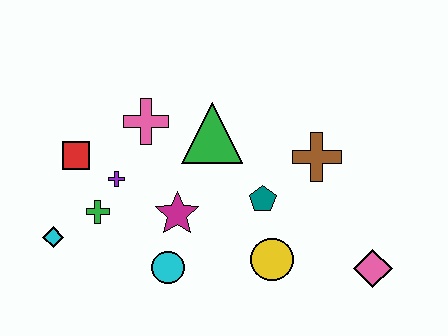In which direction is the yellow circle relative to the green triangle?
The yellow circle is below the green triangle.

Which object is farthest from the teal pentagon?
The cyan diamond is farthest from the teal pentagon.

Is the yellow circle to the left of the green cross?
No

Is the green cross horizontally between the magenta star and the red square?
Yes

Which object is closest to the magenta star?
The cyan circle is closest to the magenta star.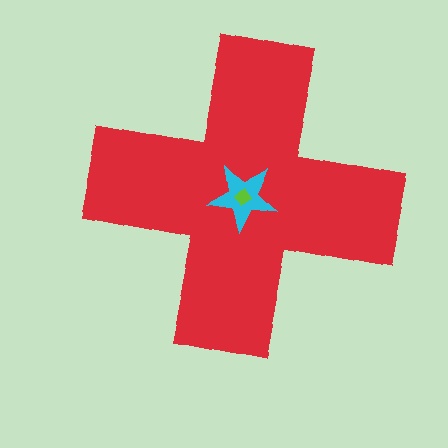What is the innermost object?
The lime diamond.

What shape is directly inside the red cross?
The cyan star.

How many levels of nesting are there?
3.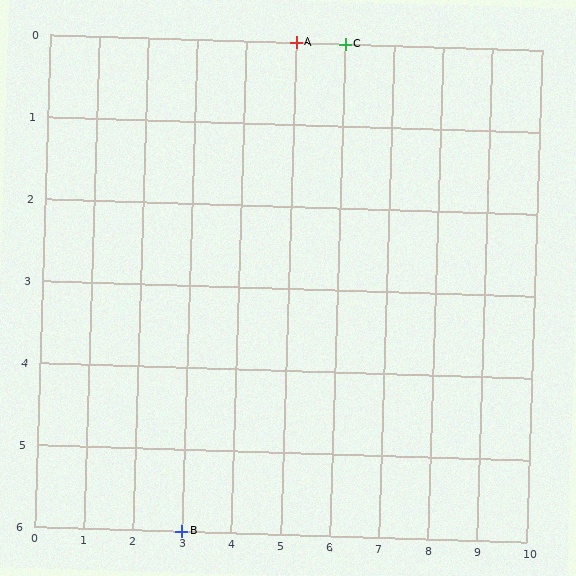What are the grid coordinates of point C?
Point C is at grid coordinates (6, 0).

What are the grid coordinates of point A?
Point A is at grid coordinates (5, 0).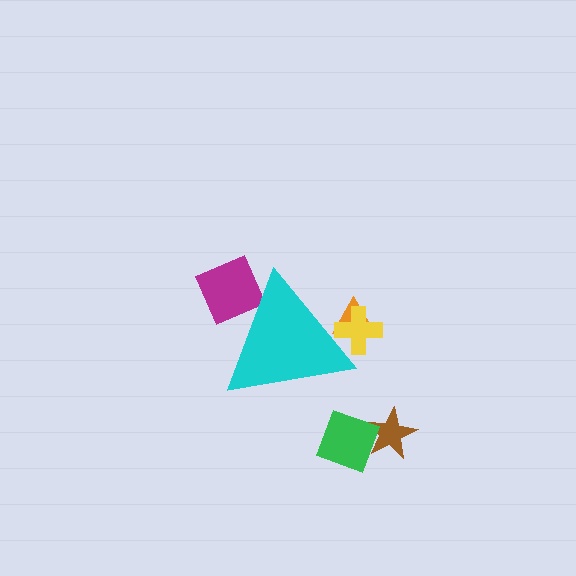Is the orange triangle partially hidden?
Yes, the orange triangle is partially hidden behind the cyan triangle.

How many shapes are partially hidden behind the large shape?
3 shapes are partially hidden.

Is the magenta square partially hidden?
Yes, the magenta square is partially hidden behind the cyan triangle.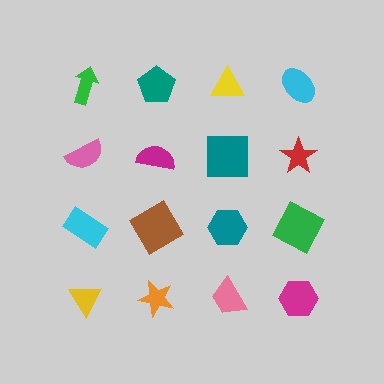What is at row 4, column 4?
A magenta hexagon.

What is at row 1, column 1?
A green arrow.